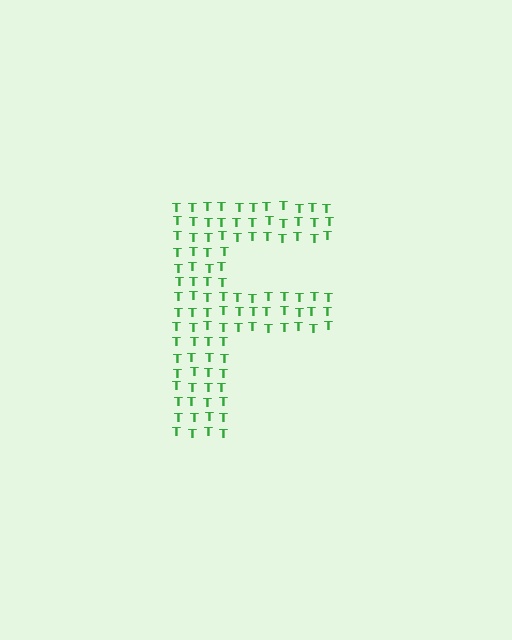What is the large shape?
The large shape is the letter F.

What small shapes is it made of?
It is made of small letter T's.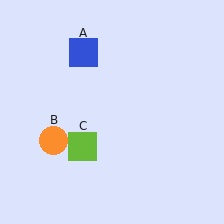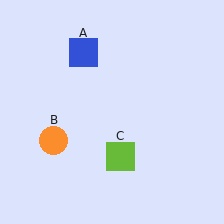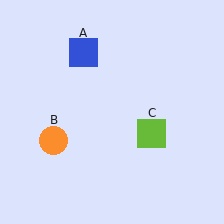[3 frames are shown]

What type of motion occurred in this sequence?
The lime square (object C) rotated counterclockwise around the center of the scene.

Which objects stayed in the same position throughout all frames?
Blue square (object A) and orange circle (object B) remained stationary.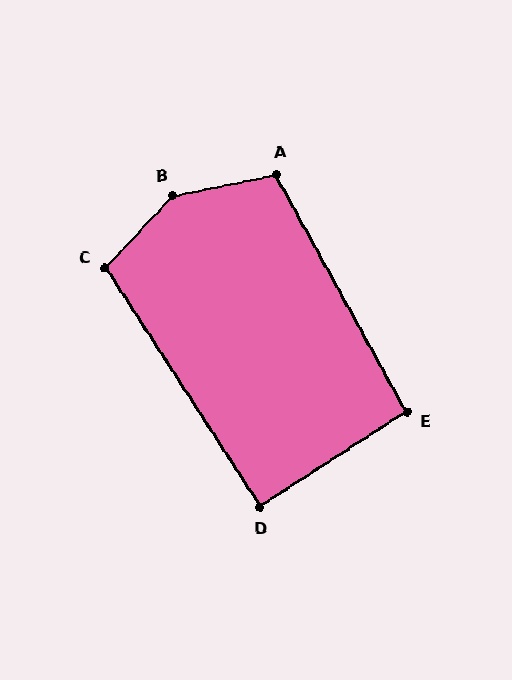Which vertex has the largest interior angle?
B, at approximately 144 degrees.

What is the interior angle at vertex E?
Approximately 94 degrees (approximately right).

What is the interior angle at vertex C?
Approximately 104 degrees (obtuse).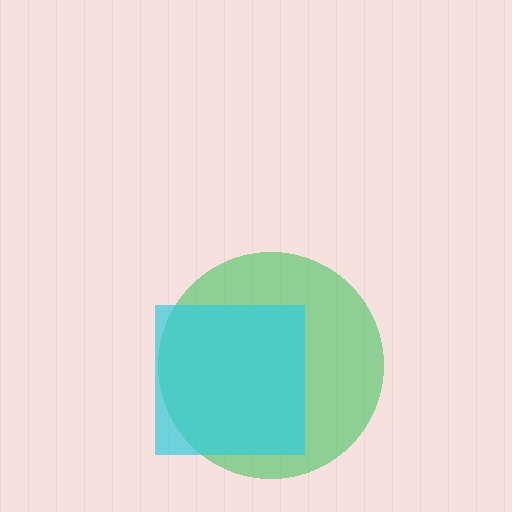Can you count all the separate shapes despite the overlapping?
Yes, there are 2 separate shapes.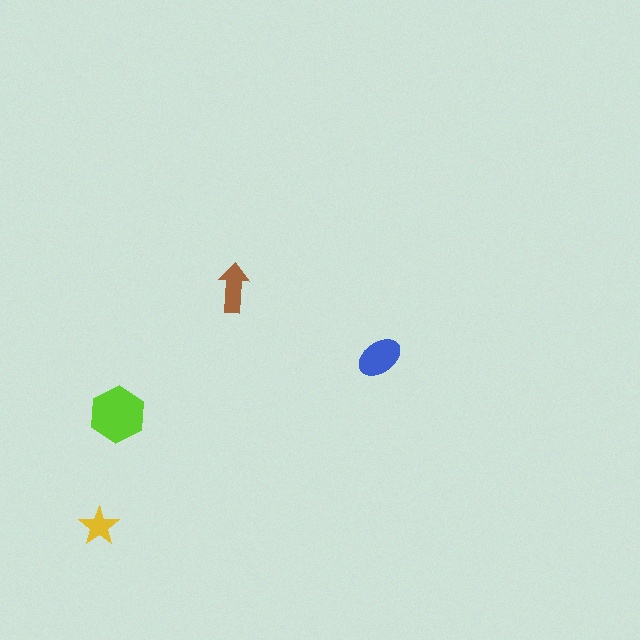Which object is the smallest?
The yellow star.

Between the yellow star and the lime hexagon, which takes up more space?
The lime hexagon.